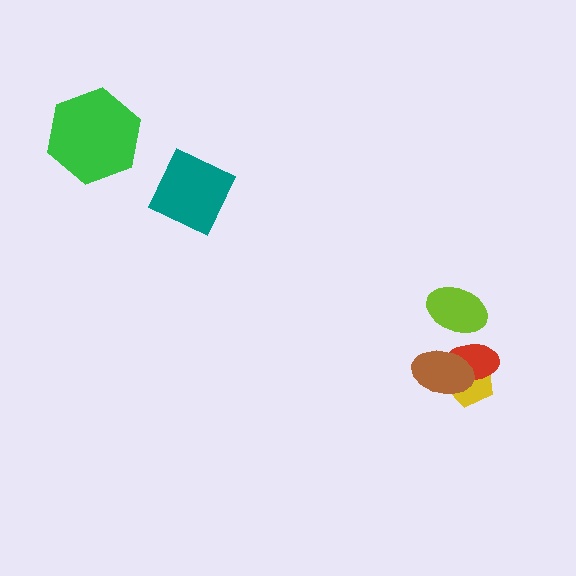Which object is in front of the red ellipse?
The brown ellipse is in front of the red ellipse.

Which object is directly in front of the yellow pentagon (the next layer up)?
The red ellipse is directly in front of the yellow pentagon.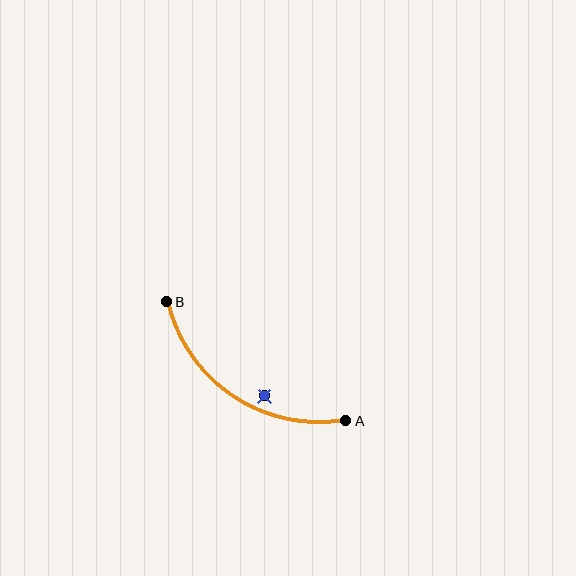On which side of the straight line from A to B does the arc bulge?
The arc bulges below the straight line connecting A and B.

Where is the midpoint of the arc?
The arc midpoint is the point on the curve farthest from the straight line joining A and B. It sits below that line.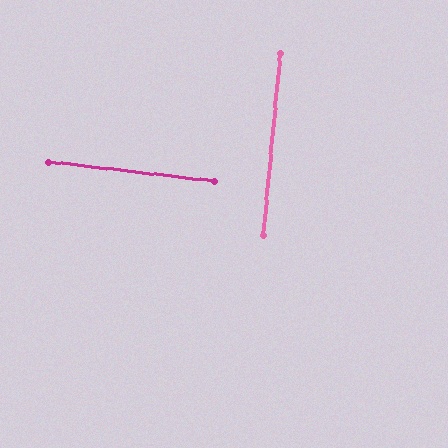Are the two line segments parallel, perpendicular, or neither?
Perpendicular — they meet at approximately 89°.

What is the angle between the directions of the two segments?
Approximately 89 degrees.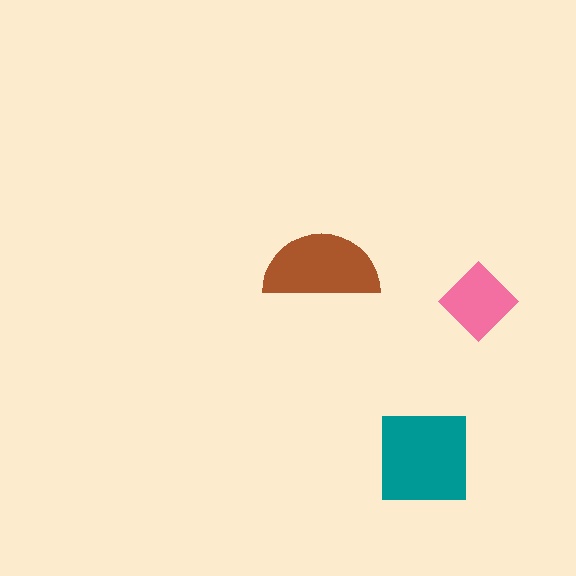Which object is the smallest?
The pink diamond.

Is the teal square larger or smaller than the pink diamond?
Larger.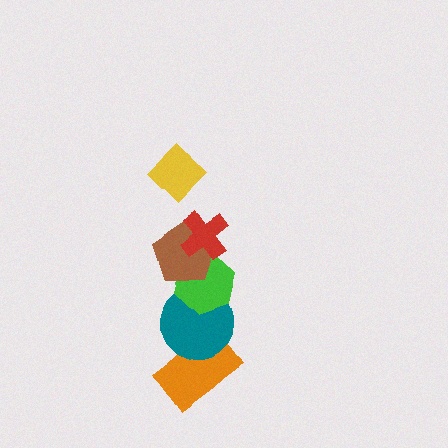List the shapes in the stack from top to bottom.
From top to bottom: the yellow diamond, the red cross, the brown pentagon, the green hexagon, the teal circle, the orange rectangle.